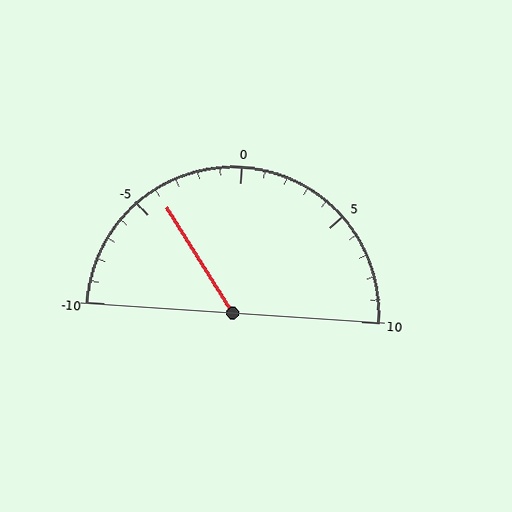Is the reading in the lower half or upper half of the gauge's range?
The reading is in the lower half of the range (-10 to 10).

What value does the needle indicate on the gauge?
The needle indicates approximately -4.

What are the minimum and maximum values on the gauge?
The gauge ranges from -10 to 10.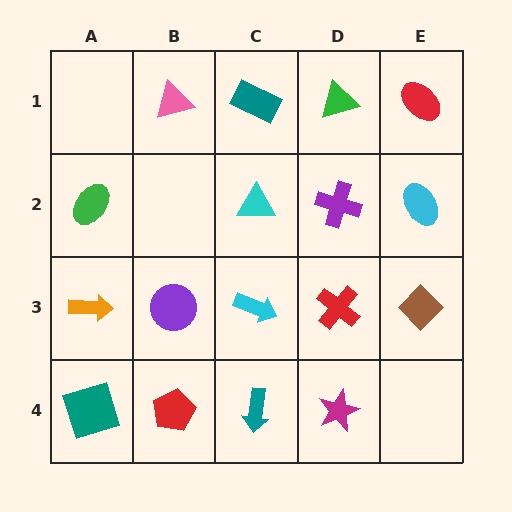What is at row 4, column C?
A teal arrow.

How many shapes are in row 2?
4 shapes.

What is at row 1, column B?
A pink triangle.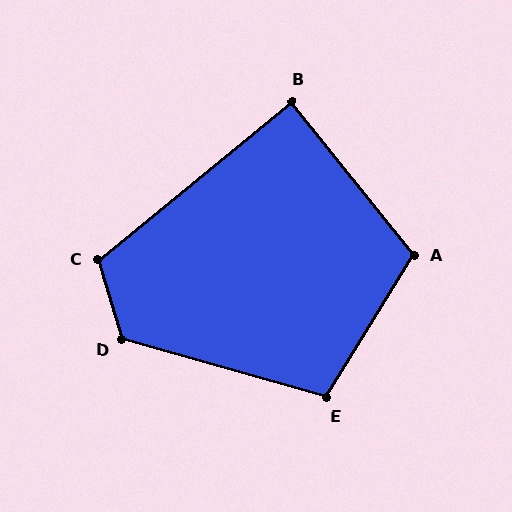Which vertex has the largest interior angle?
D, at approximately 122 degrees.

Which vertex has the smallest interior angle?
B, at approximately 89 degrees.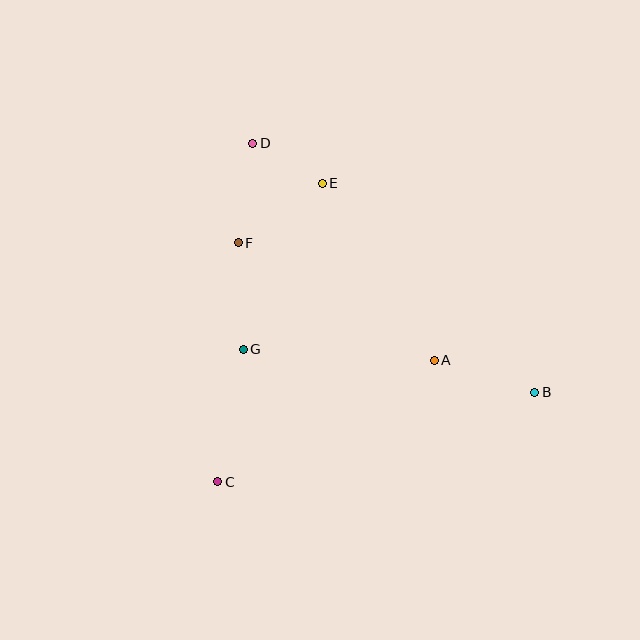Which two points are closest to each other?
Points D and E are closest to each other.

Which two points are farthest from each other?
Points B and D are farthest from each other.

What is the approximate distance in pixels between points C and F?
The distance between C and F is approximately 240 pixels.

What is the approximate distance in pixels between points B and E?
The distance between B and E is approximately 298 pixels.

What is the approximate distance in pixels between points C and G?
The distance between C and G is approximately 135 pixels.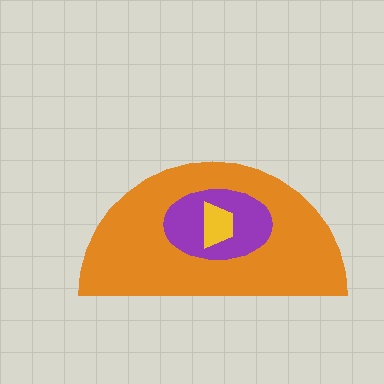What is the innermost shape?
The yellow trapezoid.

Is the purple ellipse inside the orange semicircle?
Yes.